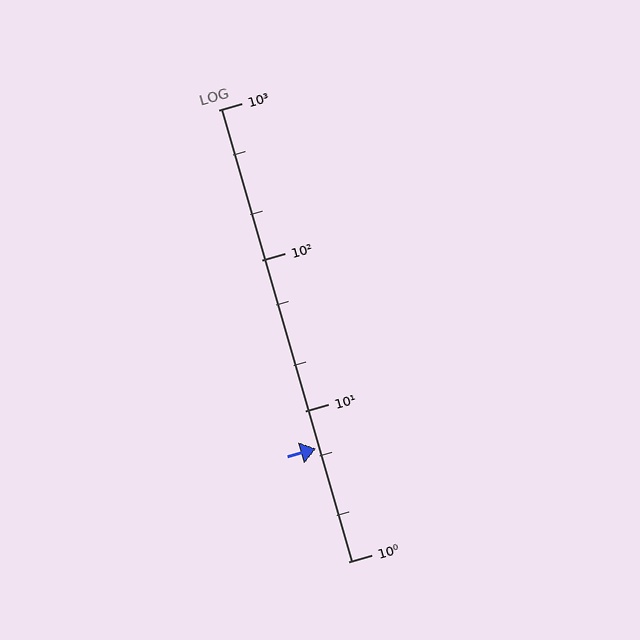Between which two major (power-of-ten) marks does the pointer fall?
The pointer is between 1 and 10.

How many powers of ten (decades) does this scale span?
The scale spans 3 decades, from 1 to 1000.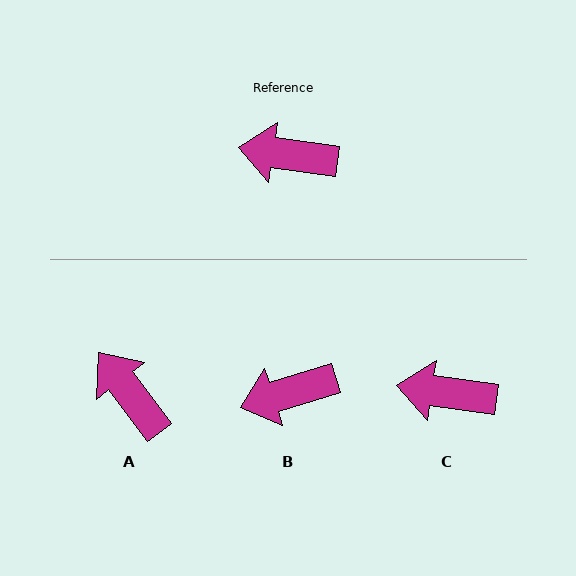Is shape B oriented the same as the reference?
No, it is off by about 25 degrees.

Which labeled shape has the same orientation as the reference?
C.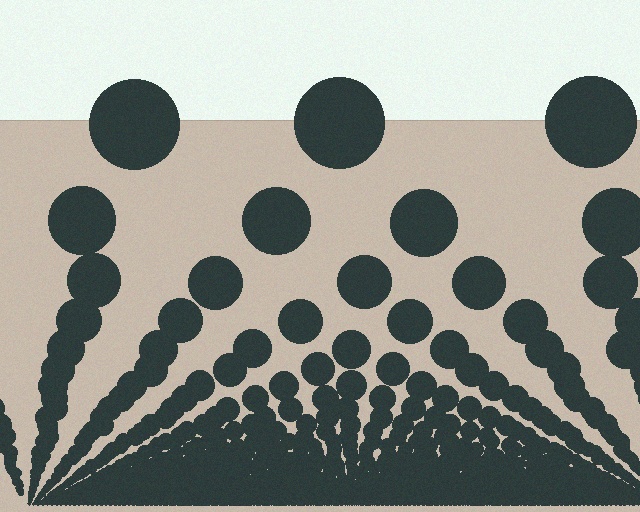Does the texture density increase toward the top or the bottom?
Density increases toward the bottom.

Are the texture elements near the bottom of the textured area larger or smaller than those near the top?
Smaller. The gradient is inverted — elements near the bottom are smaller and denser.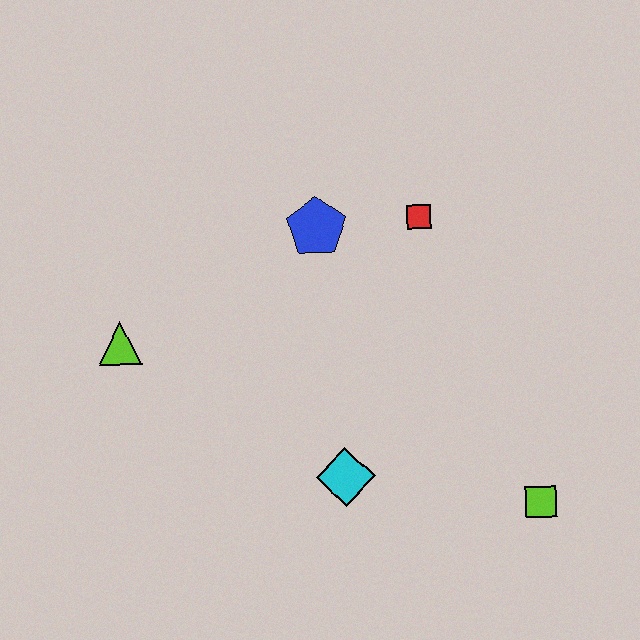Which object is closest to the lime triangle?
The blue pentagon is closest to the lime triangle.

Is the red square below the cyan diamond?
No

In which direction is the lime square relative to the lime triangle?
The lime square is to the right of the lime triangle.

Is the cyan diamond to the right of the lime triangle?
Yes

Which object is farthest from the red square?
The lime triangle is farthest from the red square.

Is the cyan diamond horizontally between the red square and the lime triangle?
Yes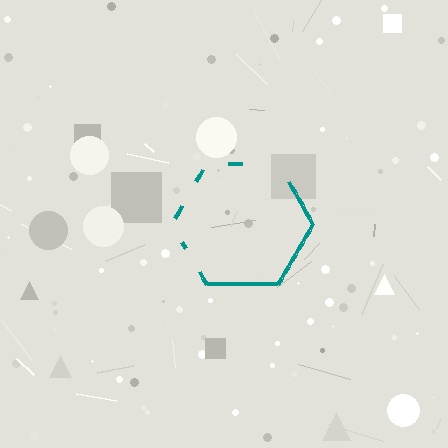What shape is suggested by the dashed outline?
The dashed outline suggests a hexagon.